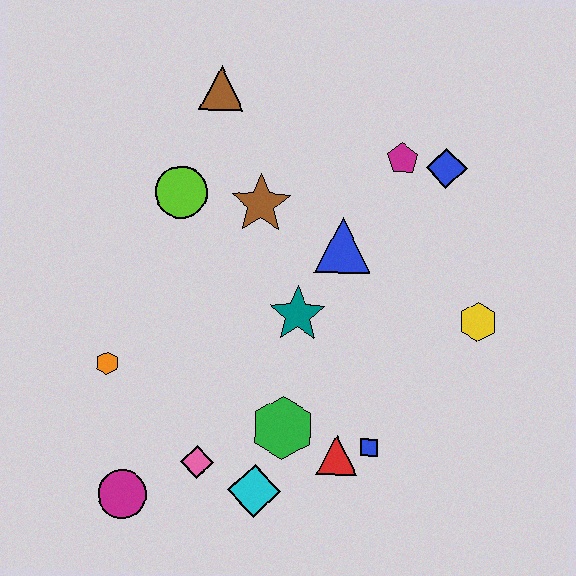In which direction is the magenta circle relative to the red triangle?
The magenta circle is to the left of the red triangle.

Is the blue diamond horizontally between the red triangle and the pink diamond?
No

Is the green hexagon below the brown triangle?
Yes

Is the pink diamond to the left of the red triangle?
Yes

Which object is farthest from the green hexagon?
The brown triangle is farthest from the green hexagon.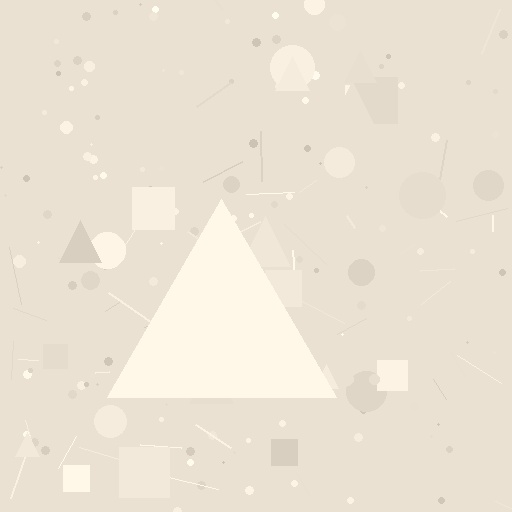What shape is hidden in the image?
A triangle is hidden in the image.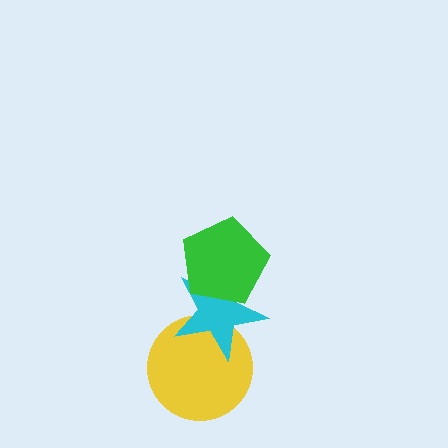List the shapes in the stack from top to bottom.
From top to bottom: the green pentagon, the cyan star, the yellow circle.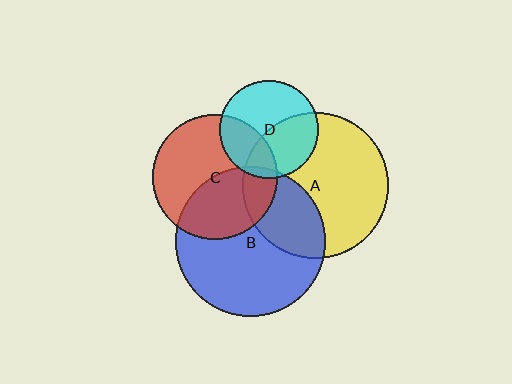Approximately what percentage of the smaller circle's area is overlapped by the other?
Approximately 30%.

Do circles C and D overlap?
Yes.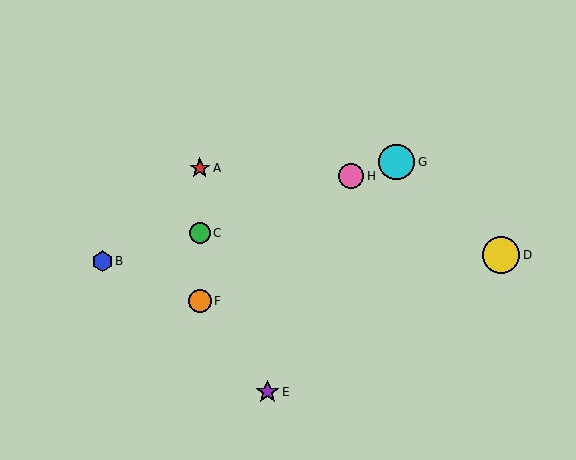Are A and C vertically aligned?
Yes, both are at x≈200.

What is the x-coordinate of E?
Object E is at x≈268.